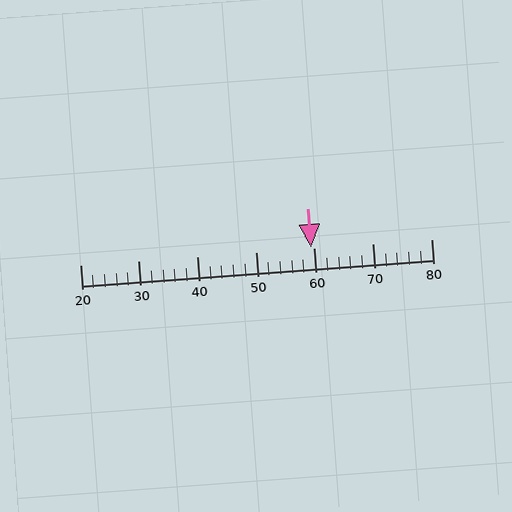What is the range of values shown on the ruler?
The ruler shows values from 20 to 80.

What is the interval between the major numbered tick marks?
The major tick marks are spaced 10 units apart.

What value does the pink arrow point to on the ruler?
The pink arrow points to approximately 59.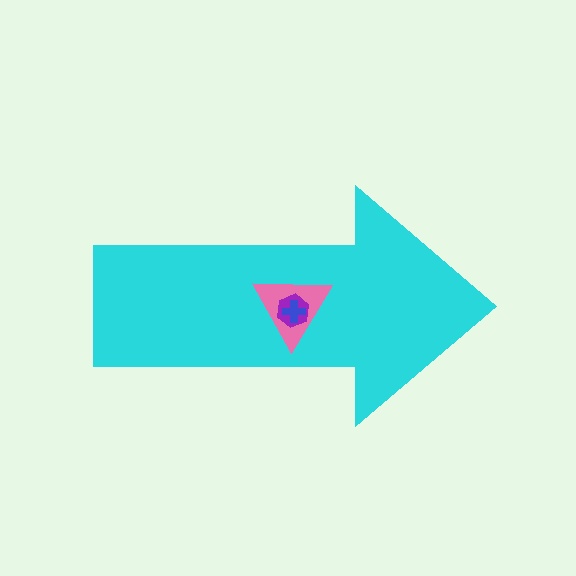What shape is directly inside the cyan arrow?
The pink triangle.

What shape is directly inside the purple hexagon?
The blue cross.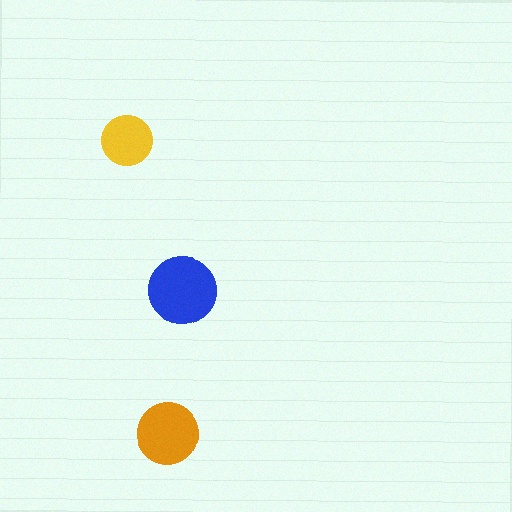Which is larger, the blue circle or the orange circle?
The blue one.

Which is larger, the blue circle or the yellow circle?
The blue one.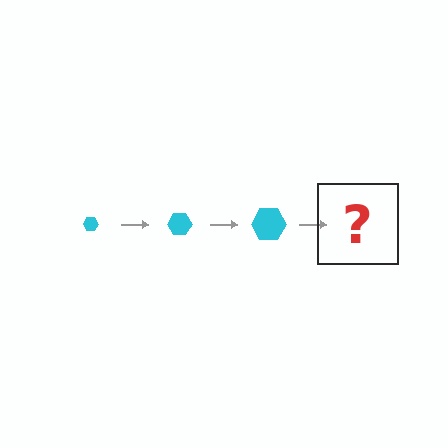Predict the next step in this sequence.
The next step is a cyan hexagon, larger than the previous one.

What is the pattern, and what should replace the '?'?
The pattern is that the hexagon gets progressively larger each step. The '?' should be a cyan hexagon, larger than the previous one.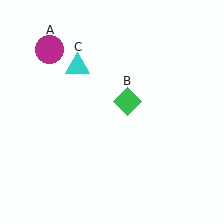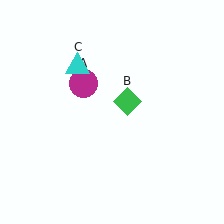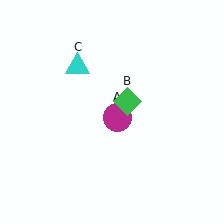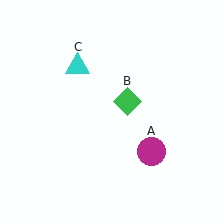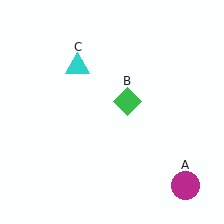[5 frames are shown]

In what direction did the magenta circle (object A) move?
The magenta circle (object A) moved down and to the right.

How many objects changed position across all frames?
1 object changed position: magenta circle (object A).